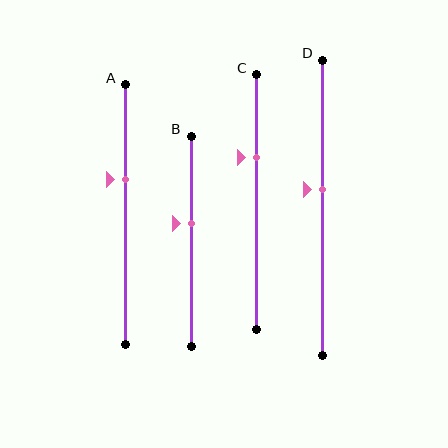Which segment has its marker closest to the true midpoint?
Segment D has its marker closest to the true midpoint.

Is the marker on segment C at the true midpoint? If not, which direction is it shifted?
No, the marker on segment C is shifted upward by about 17% of the segment length.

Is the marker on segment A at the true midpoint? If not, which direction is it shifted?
No, the marker on segment A is shifted upward by about 13% of the segment length.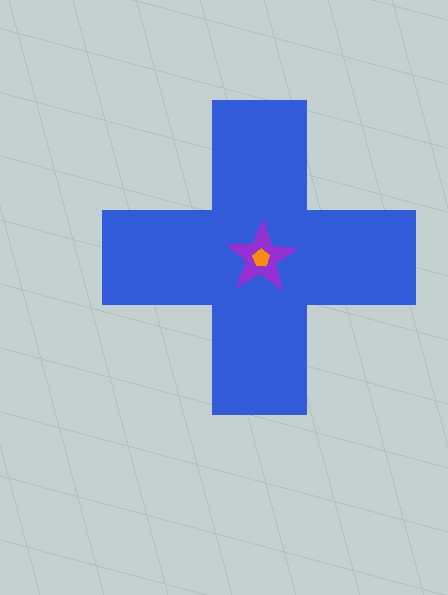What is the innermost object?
The orange pentagon.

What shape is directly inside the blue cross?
The purple star.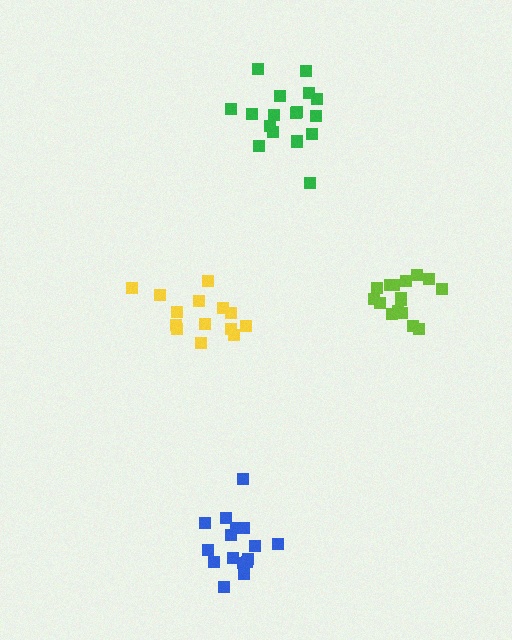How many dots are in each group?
Group 1: 14 dots, Group 2: 16 dots, Group 3: 18 dots, Group 4: 16 dots (64 total).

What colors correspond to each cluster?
The clusters are colored: yellow, blue, green, lime.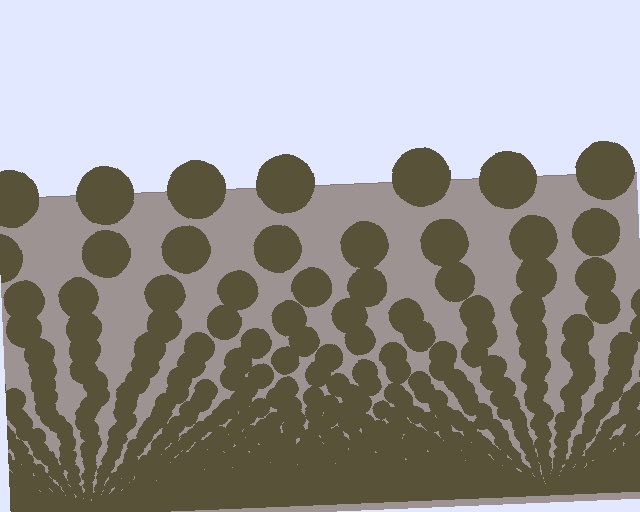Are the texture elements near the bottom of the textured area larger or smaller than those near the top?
Smaller. The gradient is inverted — elements near the bottom are smaller and denser.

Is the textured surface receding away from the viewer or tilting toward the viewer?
The surface appears to tilt toward the viewer. Texture elements get larger and sparser toward the top.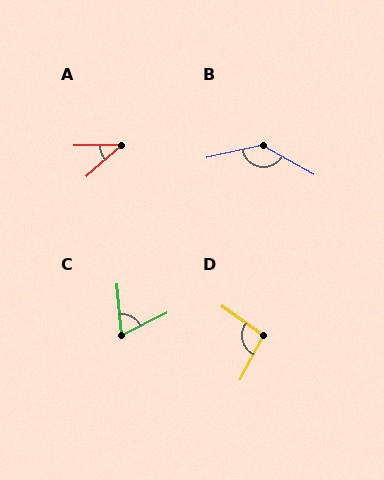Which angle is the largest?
B, at approximately 139 degrees.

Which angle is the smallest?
A, at approximately 41 degrees.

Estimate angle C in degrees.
Approximately 69 degrees.